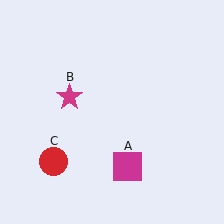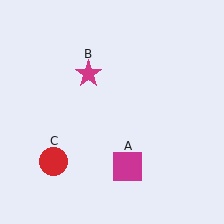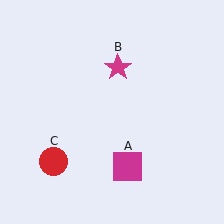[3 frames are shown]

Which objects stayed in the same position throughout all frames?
Magenta square (object A) and red circle (object C) remained stationary.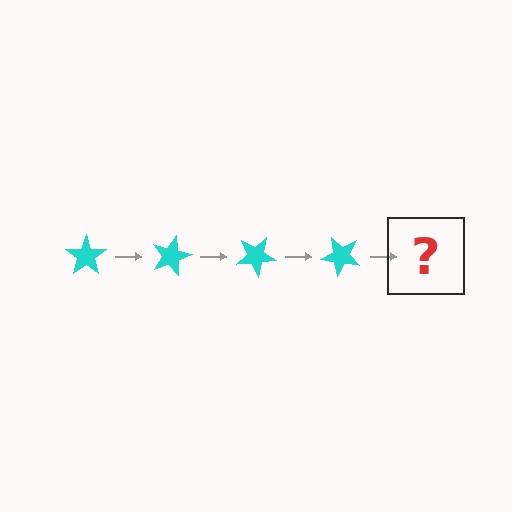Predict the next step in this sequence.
The next step is a cyan star rotated 60 degrees.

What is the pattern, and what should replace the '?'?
The pattern is that the star rotates 15 degrees each step. The '?' should be a cyan star rotated 60 degrees.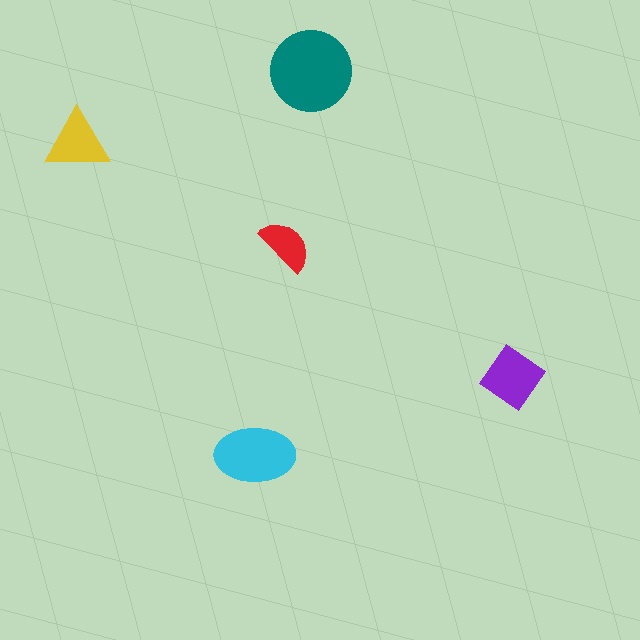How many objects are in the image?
There are 5 objects in the image.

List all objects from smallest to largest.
The red semicircle, the yellow triangle, the purple diamond, the cyan ellipse, the teal circle.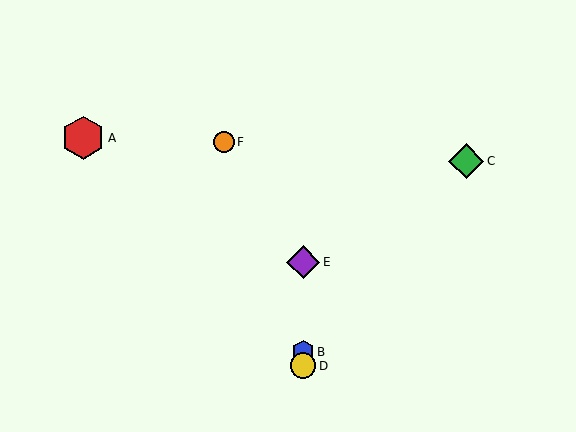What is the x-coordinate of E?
Object E is at x≈303.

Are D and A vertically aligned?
No, D is at x≈303 and A is at x≈83.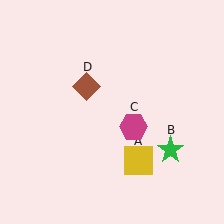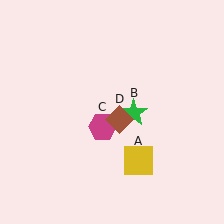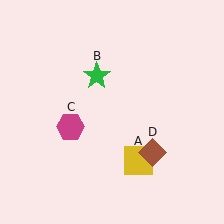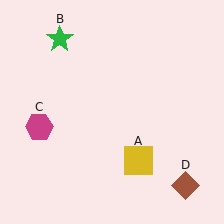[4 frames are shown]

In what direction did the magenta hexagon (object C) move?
The magenta hexagon (object C) moved left.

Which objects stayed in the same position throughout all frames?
Yellow square (object A) remained stationary.